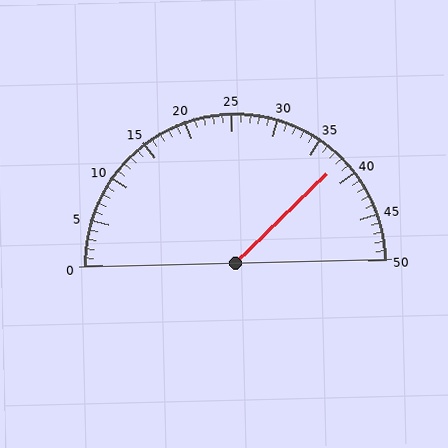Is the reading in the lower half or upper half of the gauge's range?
The reading is in the upper half of the range (0 to 50).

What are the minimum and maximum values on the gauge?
The gauge ranges from 0 to 50.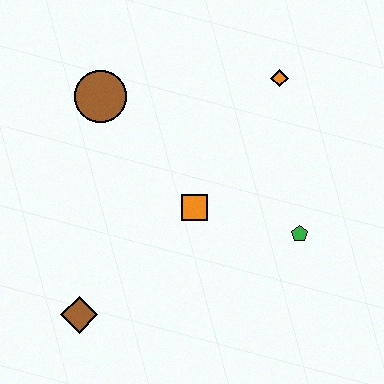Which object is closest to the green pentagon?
The orange square is closest to the green pentagon.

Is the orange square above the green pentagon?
Yes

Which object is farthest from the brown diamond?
The orange diamond is farthest from the brown diamond.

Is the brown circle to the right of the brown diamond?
Yes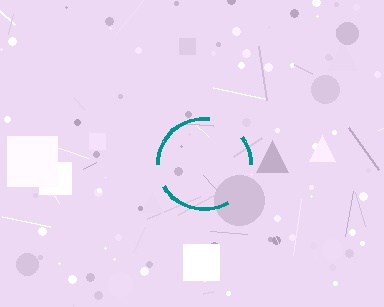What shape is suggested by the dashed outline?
The dashed outline suggests a circle.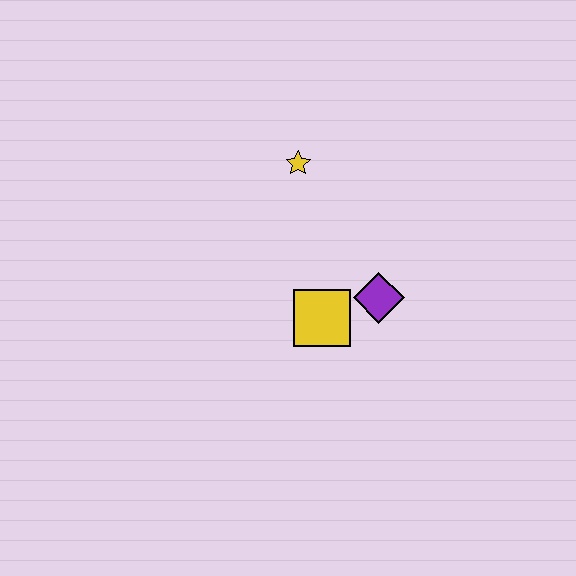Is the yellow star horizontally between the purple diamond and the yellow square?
No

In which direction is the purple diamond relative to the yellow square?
The purple diamond is to the right of the yellow square.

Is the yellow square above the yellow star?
No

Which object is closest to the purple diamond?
The yellow square is closest to the purple diamond.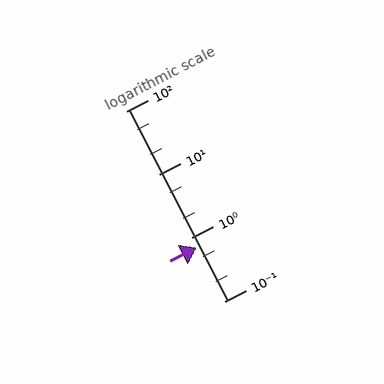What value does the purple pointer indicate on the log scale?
The pointer indicates approximately 0.71.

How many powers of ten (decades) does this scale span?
The scale spans 3 decades, from 0.1 to 100.